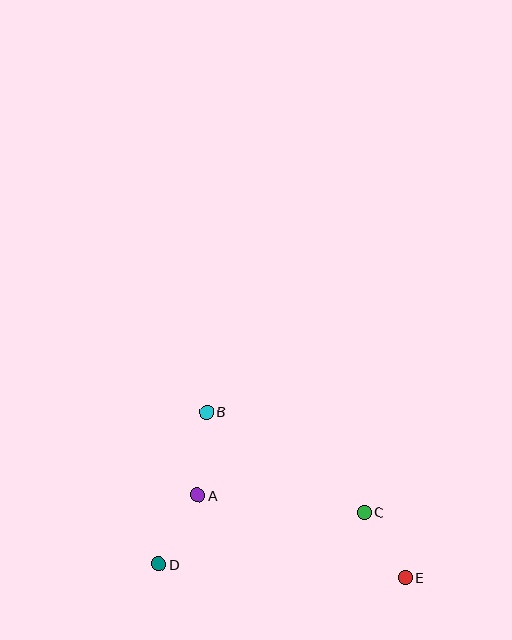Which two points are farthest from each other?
Points B and E are farthest from each other.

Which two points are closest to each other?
Points C and E are closest to each other.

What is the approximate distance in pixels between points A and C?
The distance between A and C is approximately 167 pixels.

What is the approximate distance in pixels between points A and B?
The distance between A and B is approximately 84 pixels.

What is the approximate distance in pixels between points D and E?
The distance between D and E is approximately 247 pixels.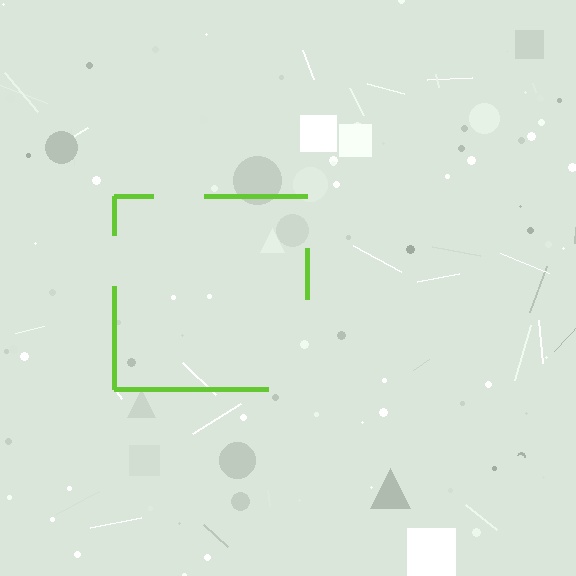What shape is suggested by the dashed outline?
The dashed outline suggests a square.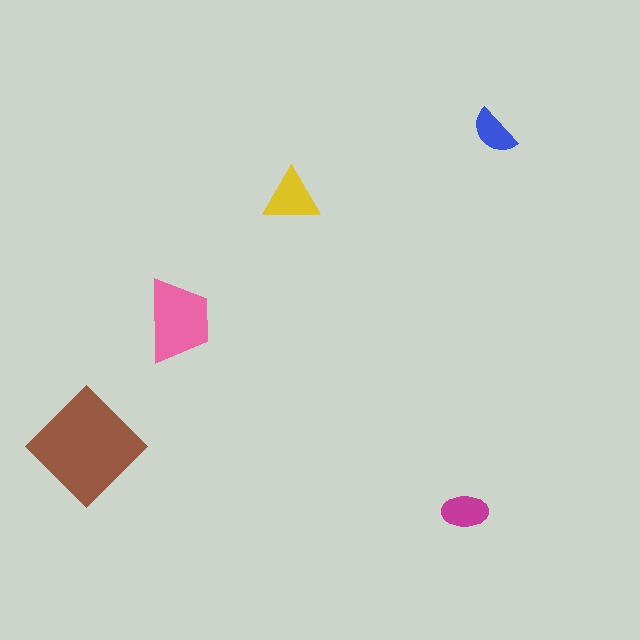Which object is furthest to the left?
The brown diamond is leftmost.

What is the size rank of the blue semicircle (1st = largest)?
5th.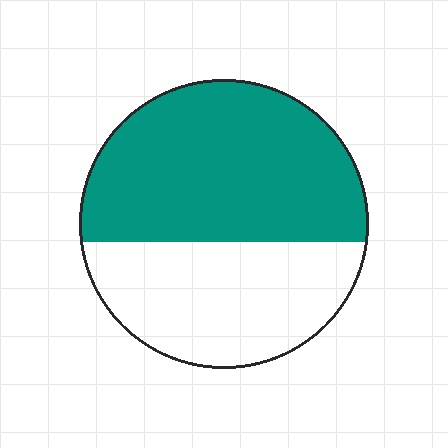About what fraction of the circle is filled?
About three fifths (3/5).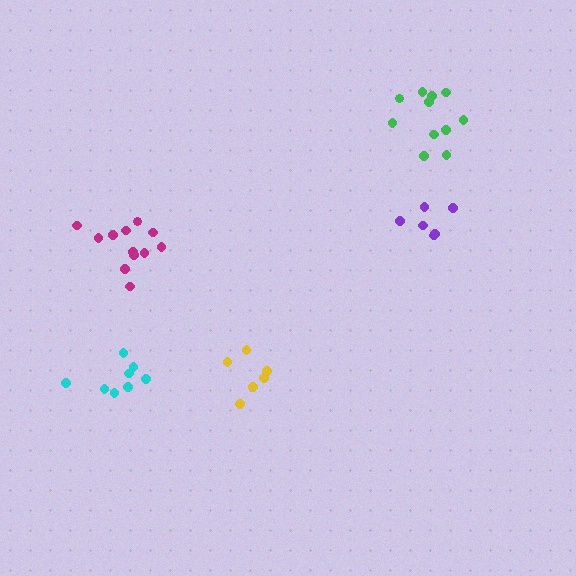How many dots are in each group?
Group 1: 8 dots, Group 2: 6 dots, Group 3: 6 dots, Group 4: 11 dots, Group 5: 12 dots (43 total).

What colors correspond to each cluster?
The clusters are colored: cyan, yellow, purple, green, magenta.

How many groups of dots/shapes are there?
There are 5 groups.